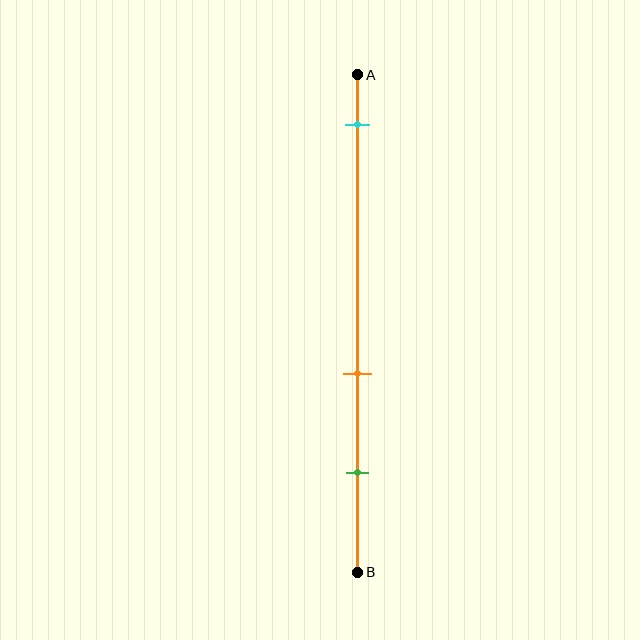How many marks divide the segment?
There are 3 marks dividing the segment.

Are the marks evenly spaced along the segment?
No, the marks are not evenly spaced.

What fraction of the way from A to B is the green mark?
The green mark is approximately 80% (0.8) of the way from A to B.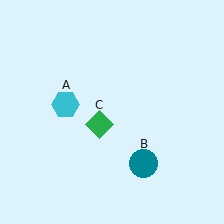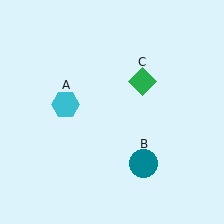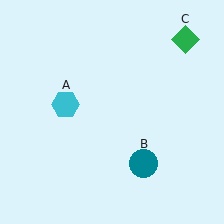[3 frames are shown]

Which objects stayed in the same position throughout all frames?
Cyan hexagon (object A) and teal circle (object B) remained stationary.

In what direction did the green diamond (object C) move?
The green diamond (object C) moved up and to the right.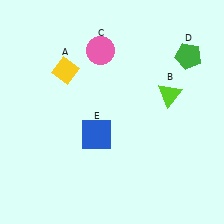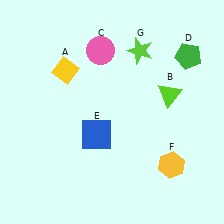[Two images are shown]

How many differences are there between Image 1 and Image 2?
There are 2 differences between the two images.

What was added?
A yellow hexagon (F), a lime star (G) were added in Image 2.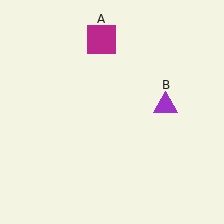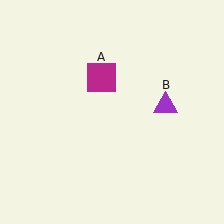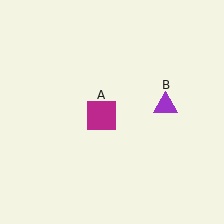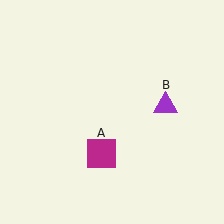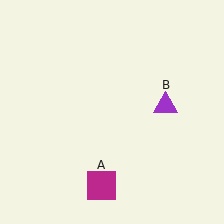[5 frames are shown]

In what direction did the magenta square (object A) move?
The magenta square (object A) moved down.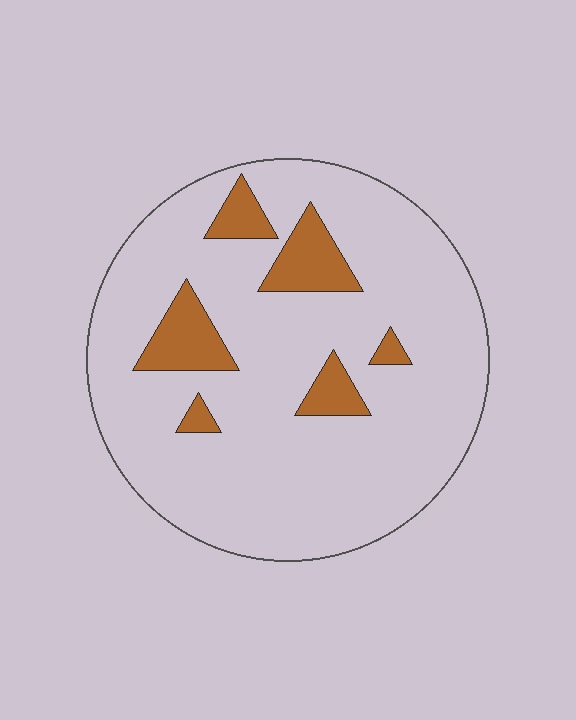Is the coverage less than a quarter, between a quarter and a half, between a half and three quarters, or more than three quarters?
Less than a quarter.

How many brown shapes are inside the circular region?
6.